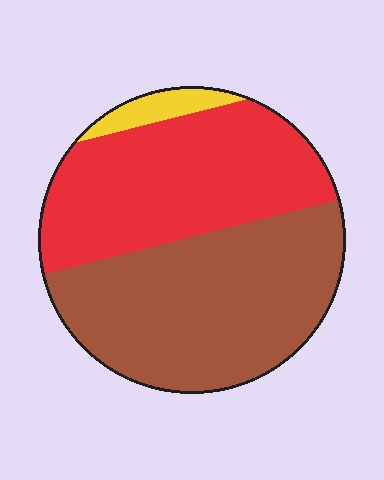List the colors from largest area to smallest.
From largest to smallest: brown, red, yellow.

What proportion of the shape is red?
Red takes up about two fifths (2/5) of the shape.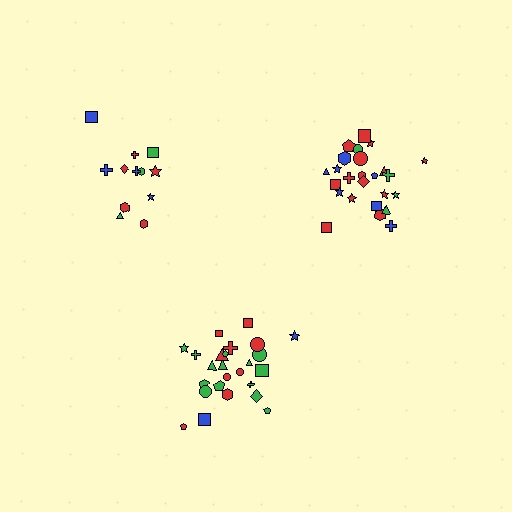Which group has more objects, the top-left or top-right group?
The top-right group.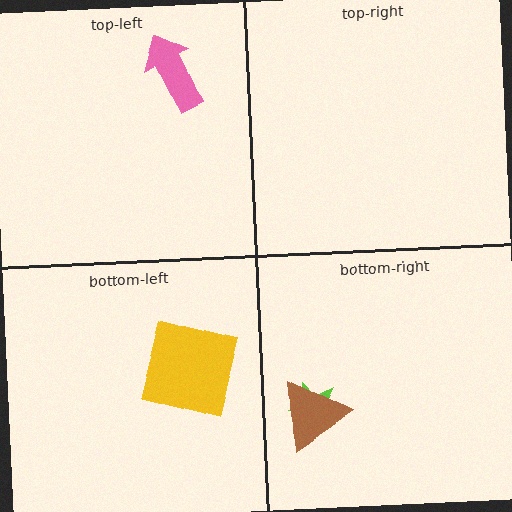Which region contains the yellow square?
The bottom-left region.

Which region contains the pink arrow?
The top-left region.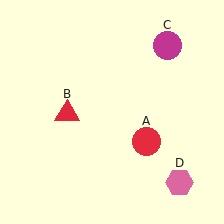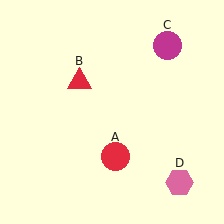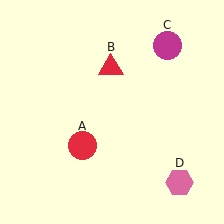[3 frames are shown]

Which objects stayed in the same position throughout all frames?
Magenta circle (object C) and pink hexagon (object D) remained stationary.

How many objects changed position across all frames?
2 objects changed position: red circle (object A), red triangle (object B).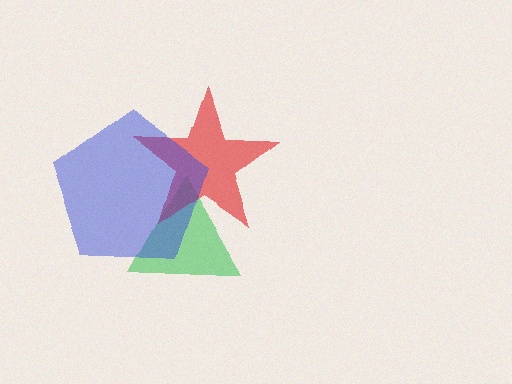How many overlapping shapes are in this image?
There are 3 overlapping shapes in the image.